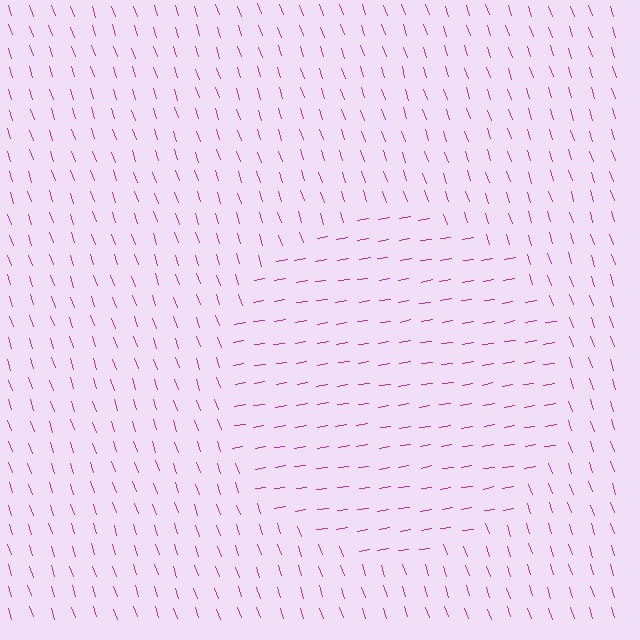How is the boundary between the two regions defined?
The boundary is defined purely by a change in line orientation (approximately 80 degrees difference). All lines are the same color and thickness.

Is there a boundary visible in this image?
Yes, there is a texture boundary formed by a change in line orientation.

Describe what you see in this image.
The image is filled with small magenta line segments. A circle region in the image has lines oriented differently from the surrounding lines, creating a visible texture boundary.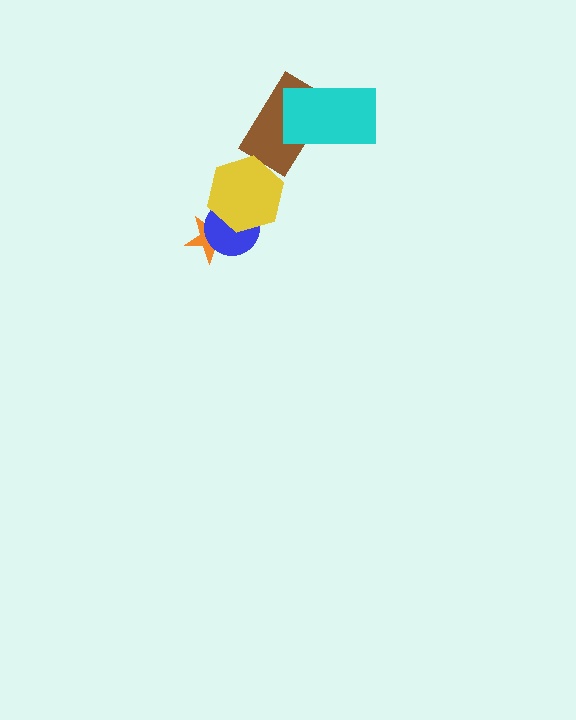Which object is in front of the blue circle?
The yellow hexagon is in front of the blue circle.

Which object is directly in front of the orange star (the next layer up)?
The blue circle is directly in front of the orange star.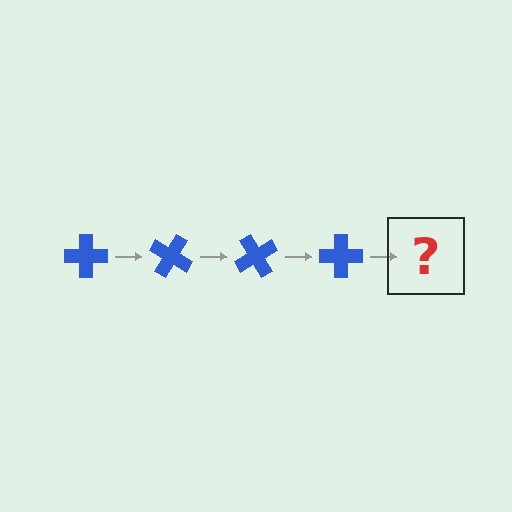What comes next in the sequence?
The next element should be a blue cross rotated 120 degrees.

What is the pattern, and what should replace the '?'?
The pattern is that the cross rotates 30 degrees each step. The '?' should be a blue cross rotated 120 degrees.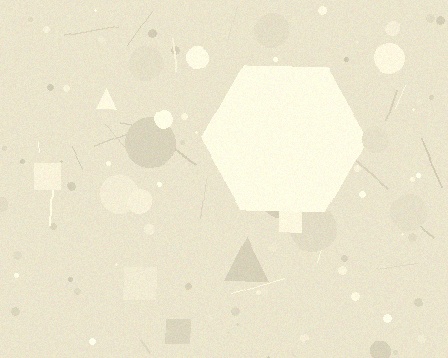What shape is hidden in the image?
A hexagon is hidden in the image.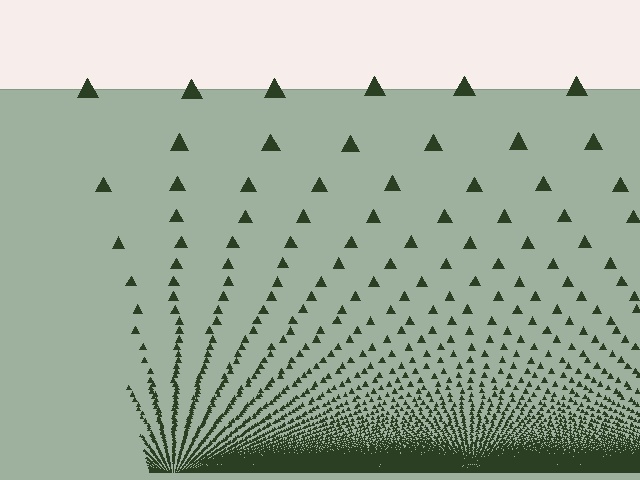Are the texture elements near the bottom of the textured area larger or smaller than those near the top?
Smaller. The gradient is inverted — elements near the bottom are smaller and denser.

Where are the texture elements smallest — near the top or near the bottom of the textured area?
Near the bottom.